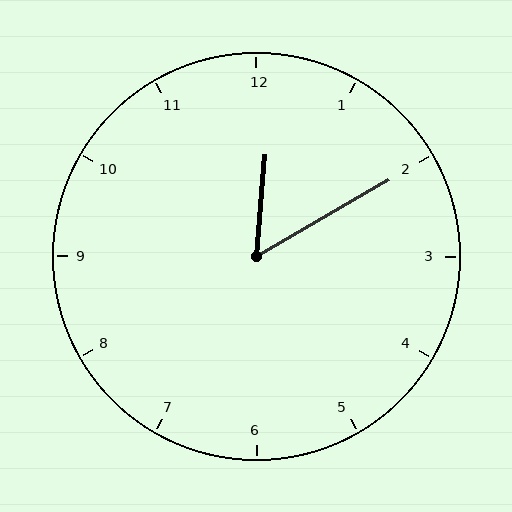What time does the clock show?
12:10.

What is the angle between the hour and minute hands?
Approximately 55 degrees.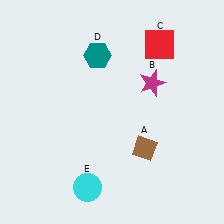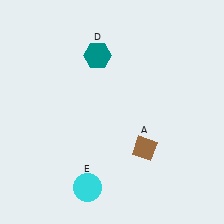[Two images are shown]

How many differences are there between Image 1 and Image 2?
There are 2 differences between the two images.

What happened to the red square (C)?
The red square (C) was removed in Image 2. It was in the top-right area of Image 1.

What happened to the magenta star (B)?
The magenta star (B) was removed in Image 2. It was in the top-right area of Image 1.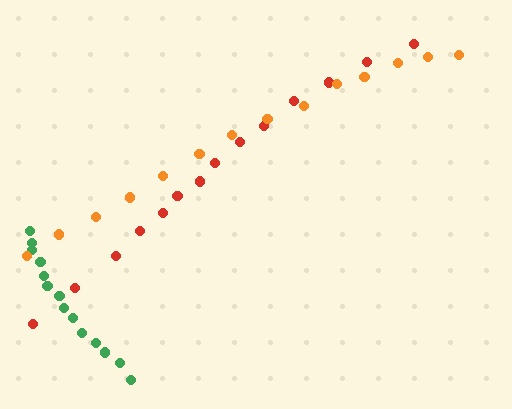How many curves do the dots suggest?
There are 3 distinct paths.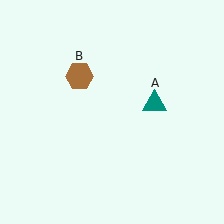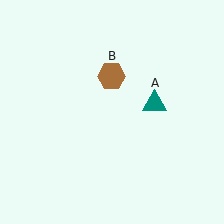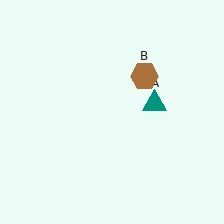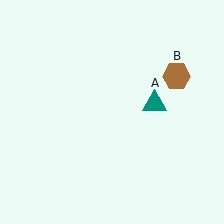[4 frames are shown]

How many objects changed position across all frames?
1 object changed position: brown hexagon (object B).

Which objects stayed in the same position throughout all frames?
Teal triangle (object A) remained stationary.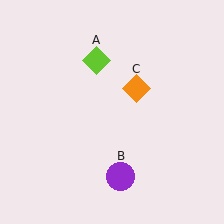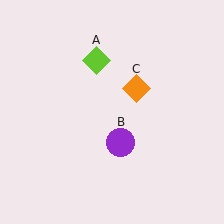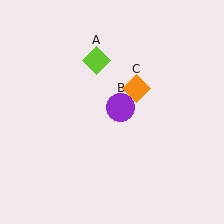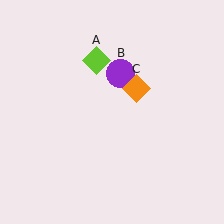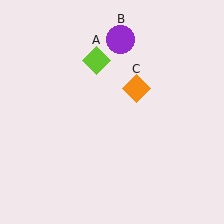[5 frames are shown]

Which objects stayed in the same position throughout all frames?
Lime diamond (object A) and orange diamond (object C) remained stationary.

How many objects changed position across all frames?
1 object changed position: purple circle (object B).